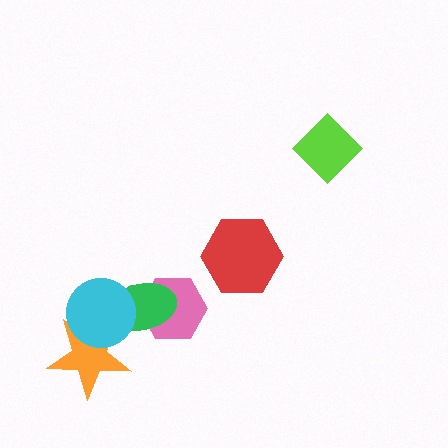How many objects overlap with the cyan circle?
2 objects overlap with the cyan circle.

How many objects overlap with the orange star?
2 objects overlap with the orange star.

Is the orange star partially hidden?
Yes, it is partially covered by another shape.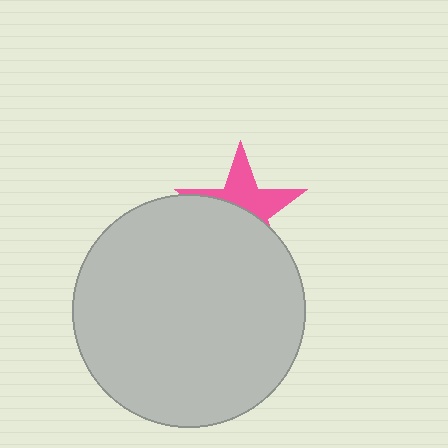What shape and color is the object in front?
The object in front is a light gray circle.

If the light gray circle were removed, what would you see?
You would see the complete pink star.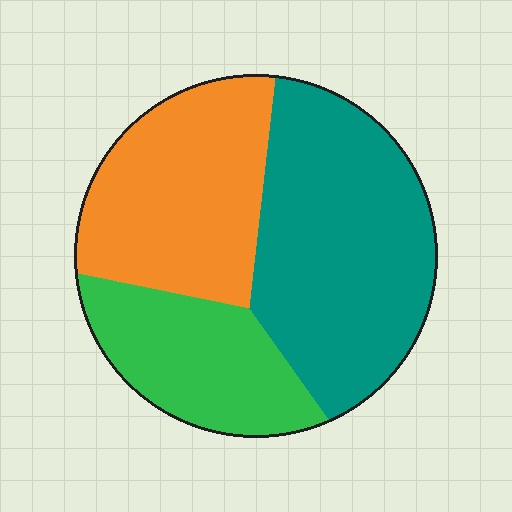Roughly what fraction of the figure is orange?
Orange covers around 35% of the figure.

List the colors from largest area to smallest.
From largest to smallest: teal, orange, green.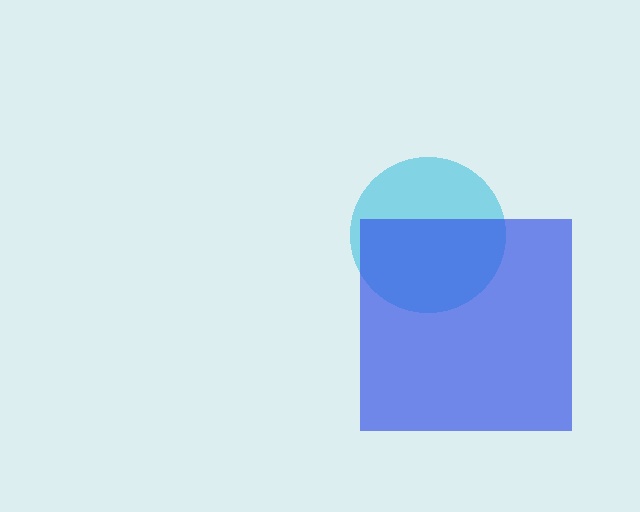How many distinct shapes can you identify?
There are 2 distinct shapes: a cyan circle, a blue square.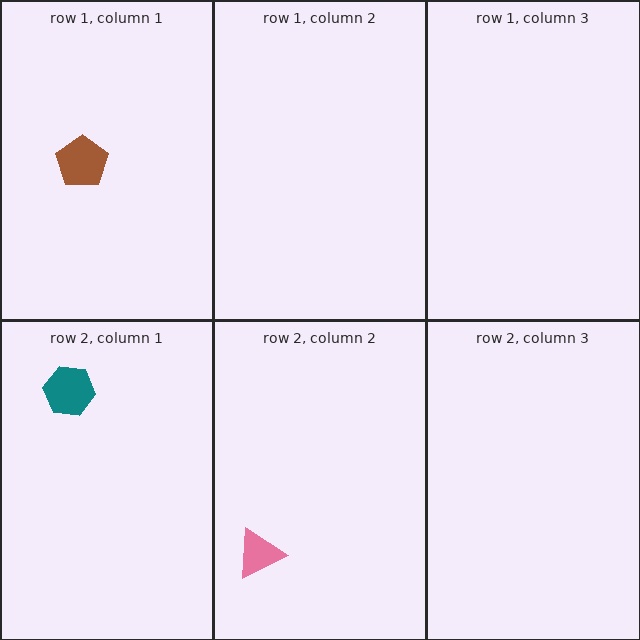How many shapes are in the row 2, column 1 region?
1.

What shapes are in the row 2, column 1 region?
The teal hexagon.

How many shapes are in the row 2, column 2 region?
1.